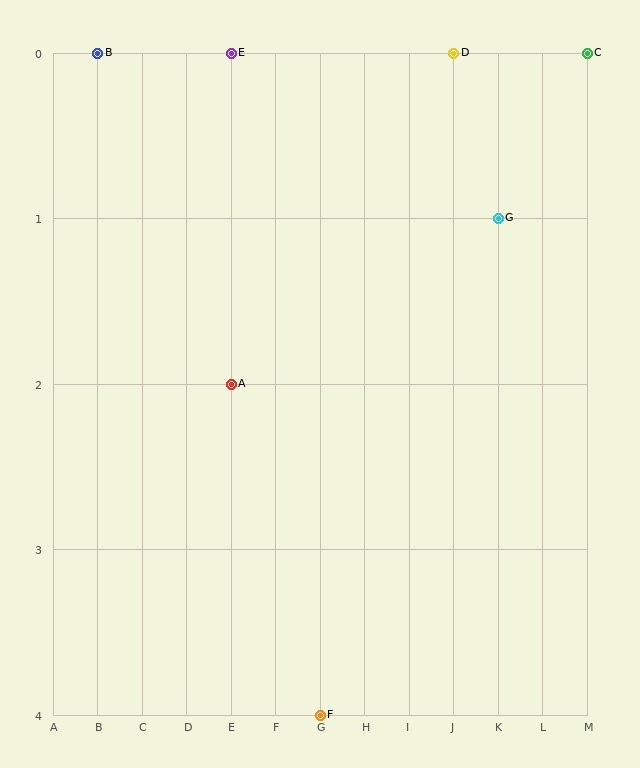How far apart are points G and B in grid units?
Points G and B are 9 columns and 1 row apart (about 9.1 grid units diagonally).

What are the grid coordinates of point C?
Point C is at grid coordinates (M, 0).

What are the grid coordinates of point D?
Point D is at grid coordinates (J, 0).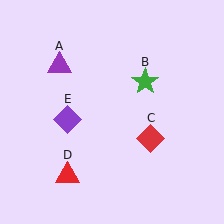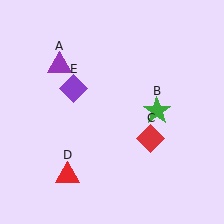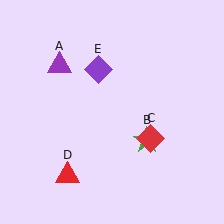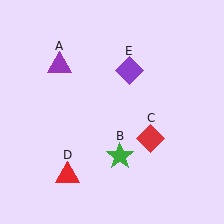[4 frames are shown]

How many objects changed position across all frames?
2 objects changed position: green star (object B), purple diamond (object E).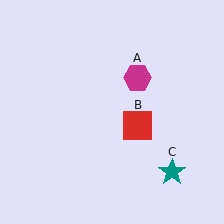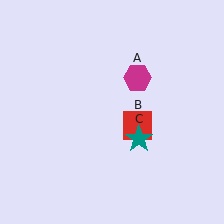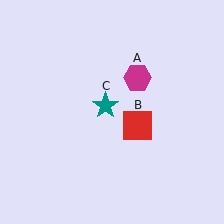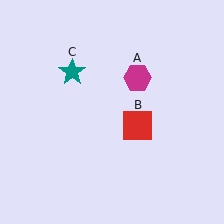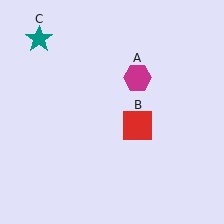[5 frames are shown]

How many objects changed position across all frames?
1 object changed position: teal star (object C).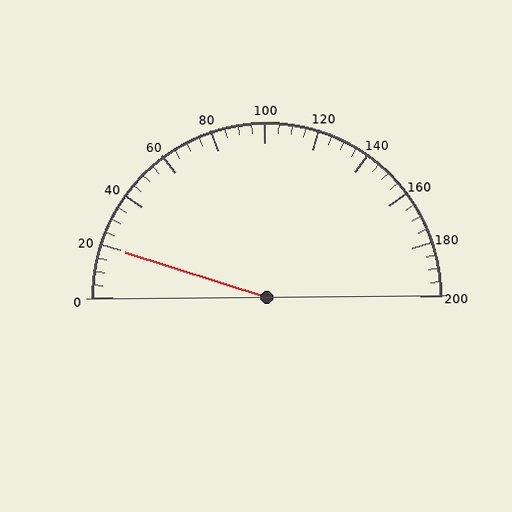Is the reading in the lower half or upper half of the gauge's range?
The reading is in the lower half of the range (0 to 200).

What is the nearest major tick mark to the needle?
The nearest major tick mark is 20.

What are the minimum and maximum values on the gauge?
The gauge ranges from 0 to 200.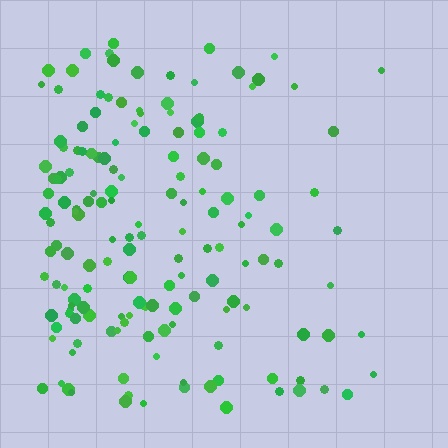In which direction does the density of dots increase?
From right to left, with the left side densest.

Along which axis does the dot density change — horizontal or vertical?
Horizontal.